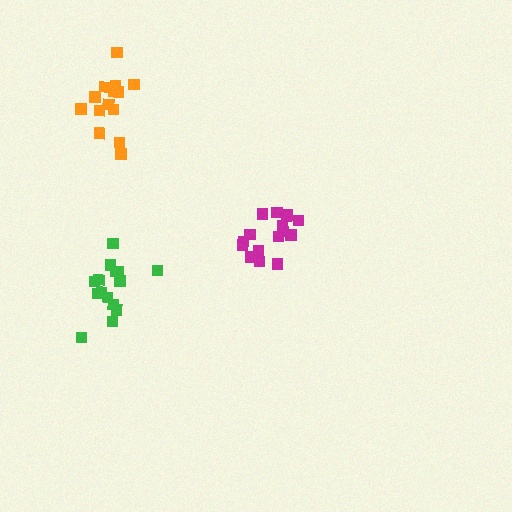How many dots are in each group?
Group 1: 14 dots, Group 2: 16 dots, Group 3: 15 dots (45 total).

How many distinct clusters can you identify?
There are 3 distinct clusters.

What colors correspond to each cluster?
The clusters are colored: orange, magenta, green.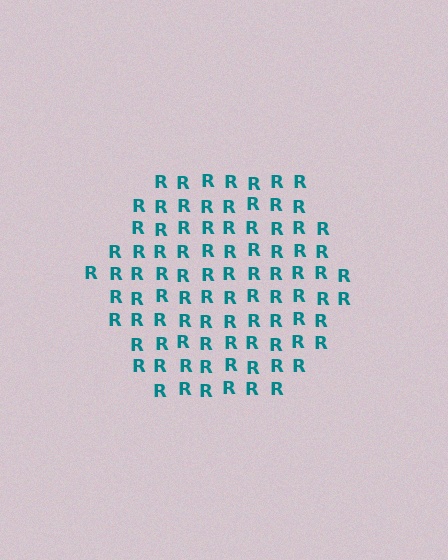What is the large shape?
The large shape is a hexagon.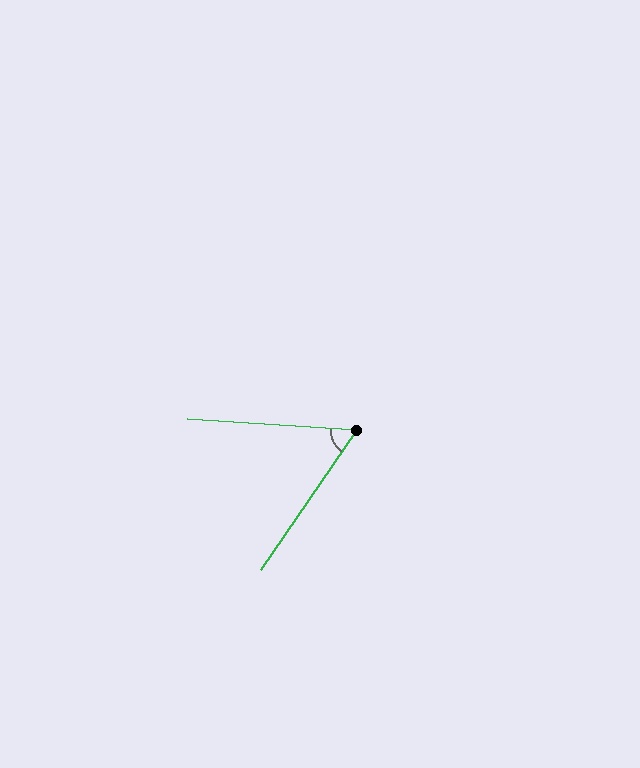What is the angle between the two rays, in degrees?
Approximately 59 degrees.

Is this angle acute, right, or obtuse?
It is acute.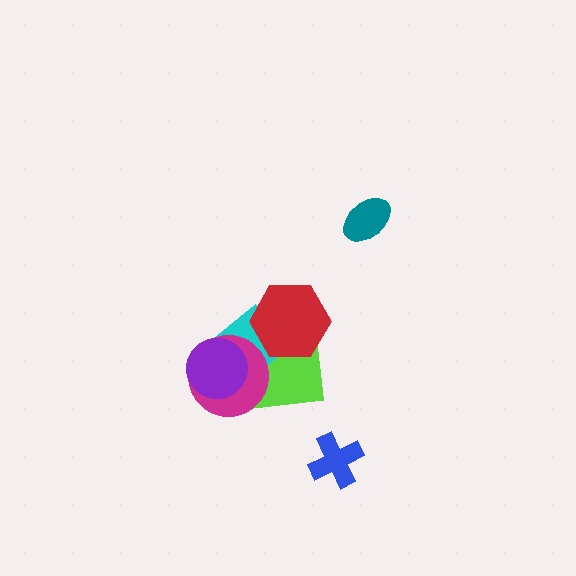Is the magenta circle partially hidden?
Yes, it is partially covered by another shape.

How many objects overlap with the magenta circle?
3 objects overlap with the magenta circle.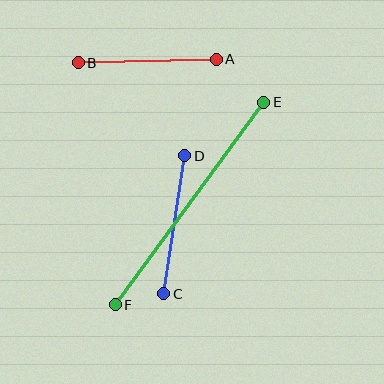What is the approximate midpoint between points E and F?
The midpoint is at approximately (189, 203) pixels.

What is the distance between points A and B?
The distance is approximately 138 pixels.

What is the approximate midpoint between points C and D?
The midpoint is at approximately (174, 225) pixels.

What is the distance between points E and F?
The distance is approximately 251 pixels.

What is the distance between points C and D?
The distance is approximately 140 pixels.